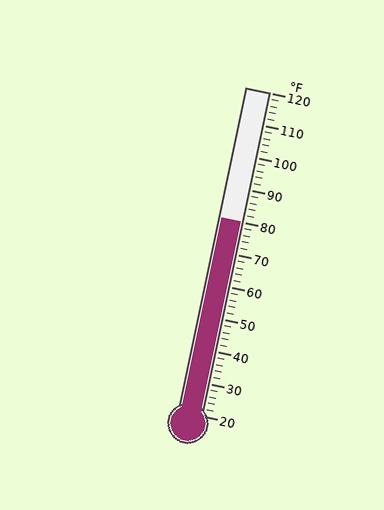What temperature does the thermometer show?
The thermometer shows approximately 80°F.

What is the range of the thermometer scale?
The thermometer scale ranges from 20°F to 120°F.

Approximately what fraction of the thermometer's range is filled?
The thermometer is filled to approximately 60% of its range.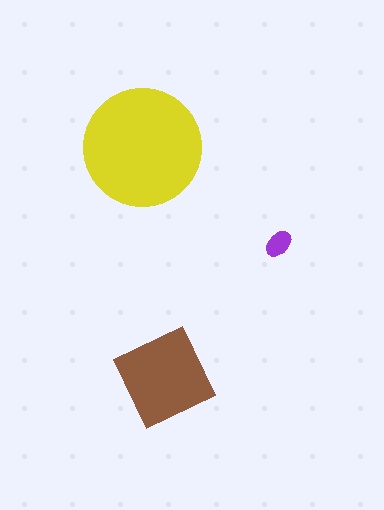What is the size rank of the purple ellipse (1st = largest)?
3rd.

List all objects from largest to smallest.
The yellow circle, the brown square, the purple ellipse.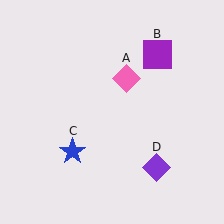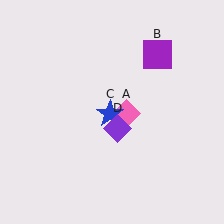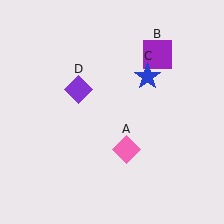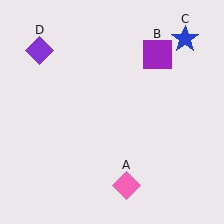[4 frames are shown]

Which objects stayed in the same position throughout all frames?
Purple square (object B) remained stationary.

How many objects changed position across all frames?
3 objects changed position: pink diamond (object A), blue star (object C), purple diamond (object D).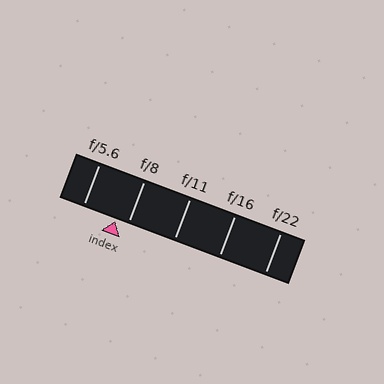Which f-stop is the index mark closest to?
The index mark is closest to f/8.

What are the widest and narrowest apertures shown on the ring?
The widest aperture shown is f/5.6 and the narrowest is f/22.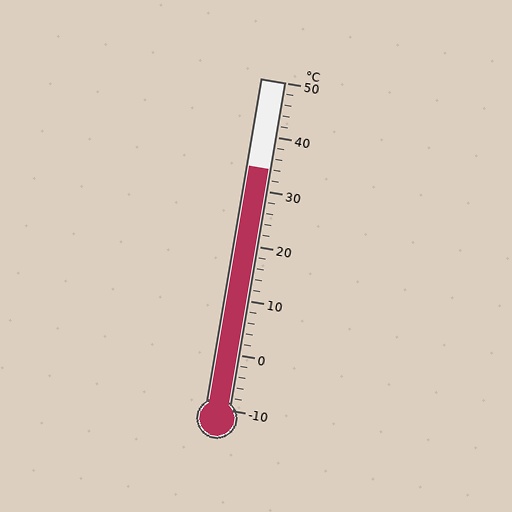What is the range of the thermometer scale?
The thermometer scale ranges from -10°C to 50°C.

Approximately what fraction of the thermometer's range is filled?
The thermometer is filled to approximately 75% of its range.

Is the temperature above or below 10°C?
The temperature is above 10°C.